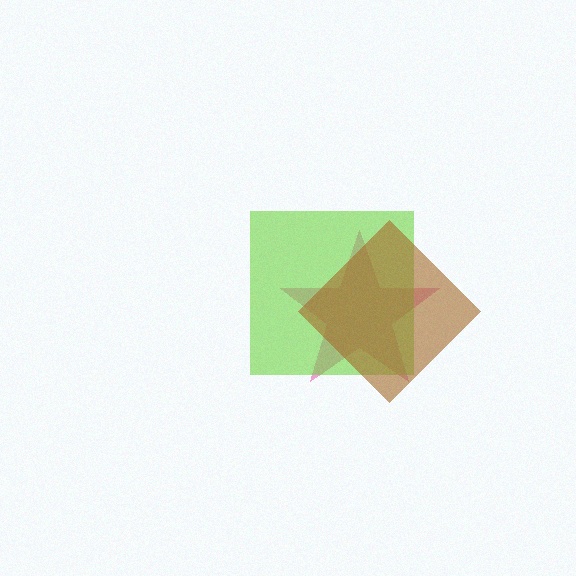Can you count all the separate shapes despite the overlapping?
Yes, there are 3 separate shapes.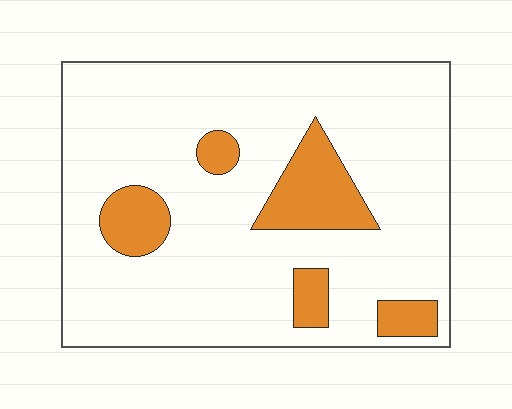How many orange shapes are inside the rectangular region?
5.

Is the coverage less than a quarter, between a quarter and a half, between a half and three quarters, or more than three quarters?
Less than a quarter.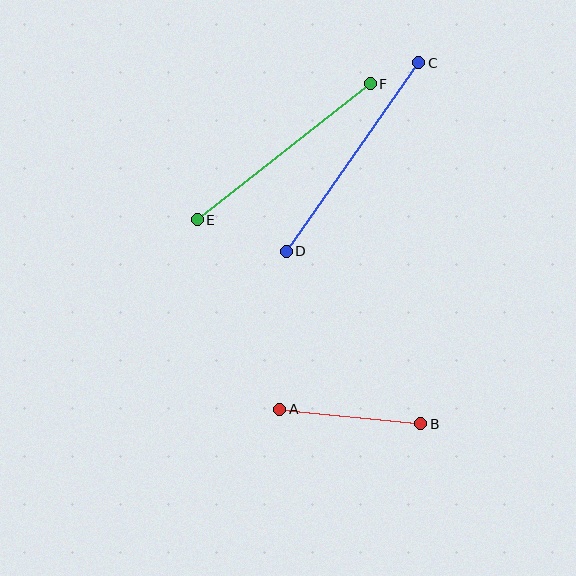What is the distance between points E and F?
The distance is approximately 220 pixels.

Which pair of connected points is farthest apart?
Points C and D are farthest apart.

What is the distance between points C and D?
The distance is approximately 230 pixels.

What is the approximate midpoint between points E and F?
The midpoint is at approximately (284, 152) pixels.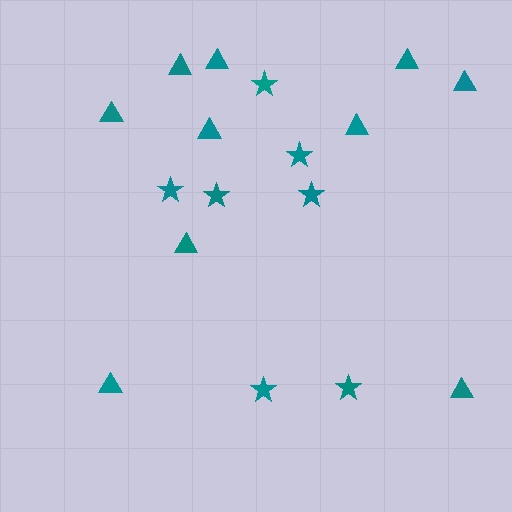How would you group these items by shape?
There are 2 groups: one group of stars (7) and one group of triangles (10).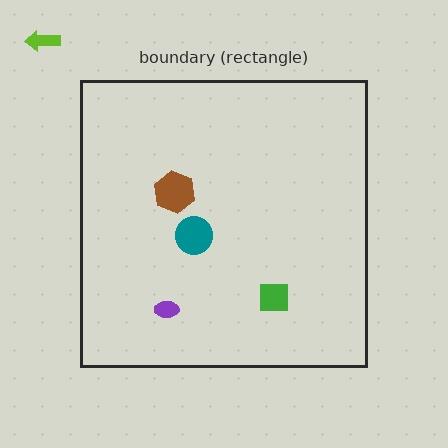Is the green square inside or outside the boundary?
Inside.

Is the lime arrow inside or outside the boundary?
Outside.